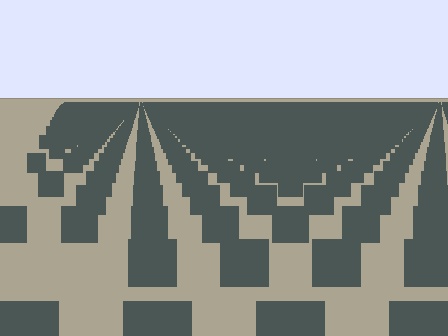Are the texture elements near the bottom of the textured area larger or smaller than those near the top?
Larger. Near the bottom, elements are closer to the viewer and appear at a bigger on-screen size.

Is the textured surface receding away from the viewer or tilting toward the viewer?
The surface is receding away from the viewer. Texture elements get smaller and denser toward the top.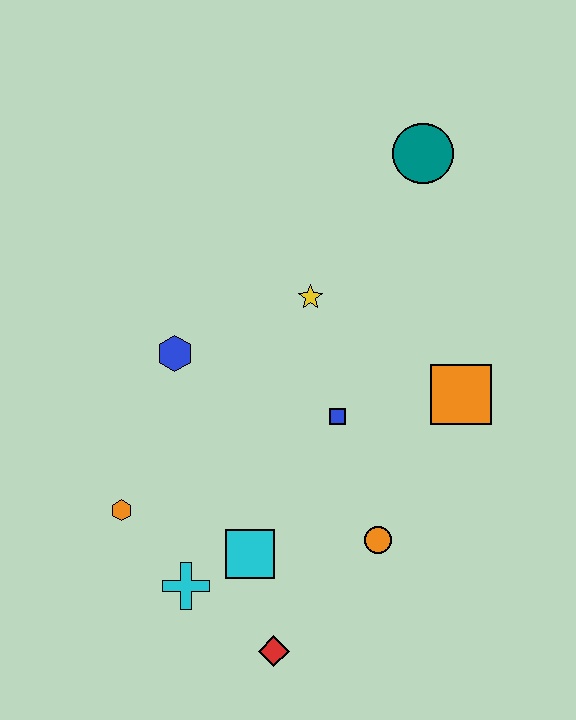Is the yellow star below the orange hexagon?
No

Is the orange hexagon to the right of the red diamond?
No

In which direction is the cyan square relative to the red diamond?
The cyan square is above the red diamond.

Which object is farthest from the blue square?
The teal circle is farthest from the blue square.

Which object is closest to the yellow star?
The blue square is closest to the yellow star.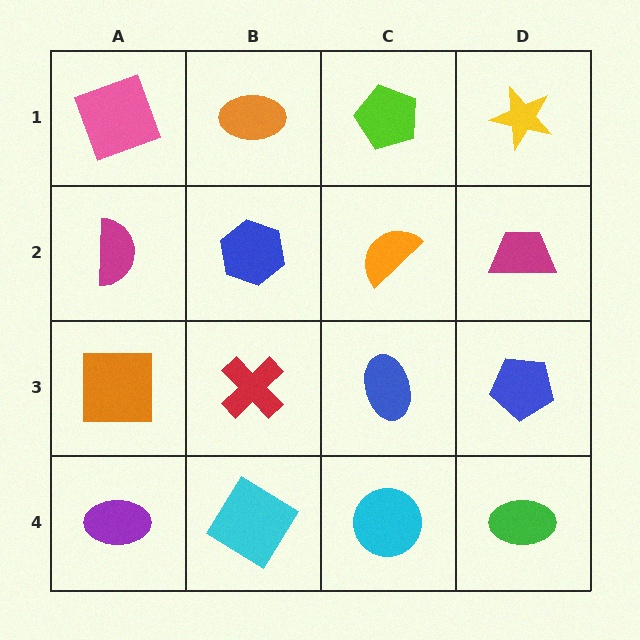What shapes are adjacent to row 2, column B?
An orange ellipse (row 1, column B), a red cross (row 3, column B), a magenta semicircle (row 2, column A), an orange semicircle (row 2, column C).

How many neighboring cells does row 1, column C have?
3.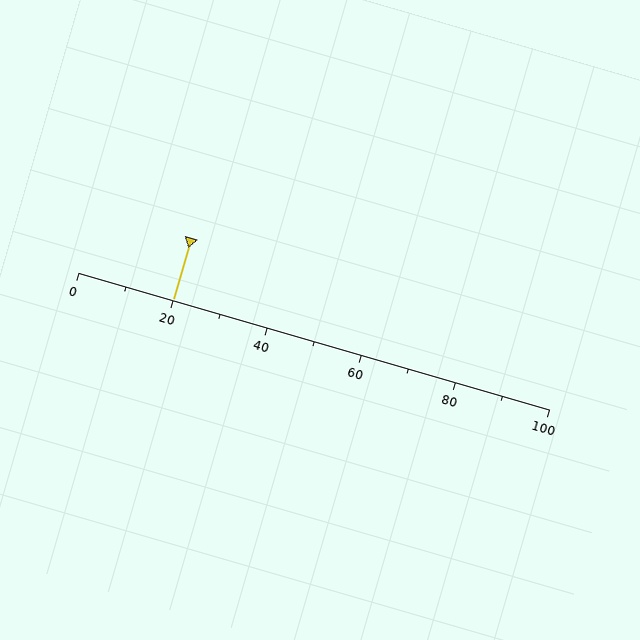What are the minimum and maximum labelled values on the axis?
The axis runs from 0 to 100.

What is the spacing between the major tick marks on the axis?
The major ticks are spaced 20 apart.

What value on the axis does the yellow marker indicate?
The marker indicates approximately 20.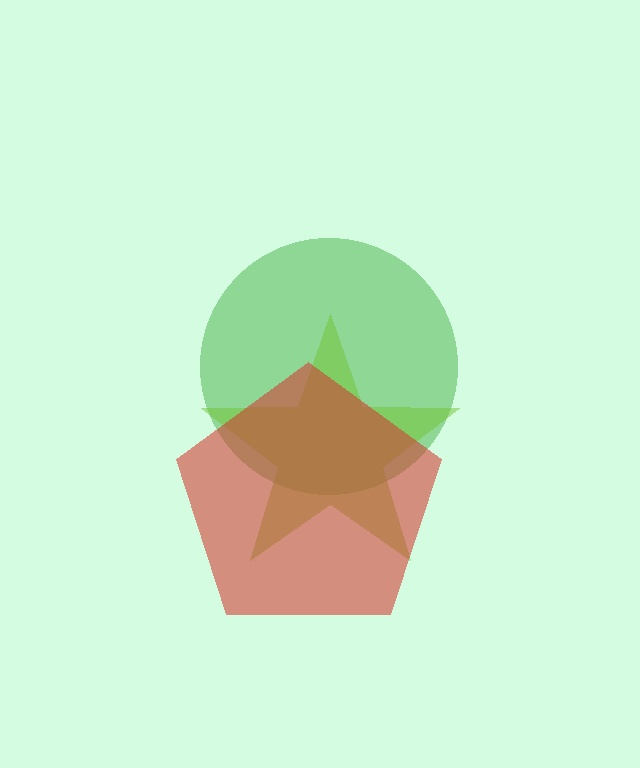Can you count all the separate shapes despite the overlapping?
Yes, there are 3 separate shapes.